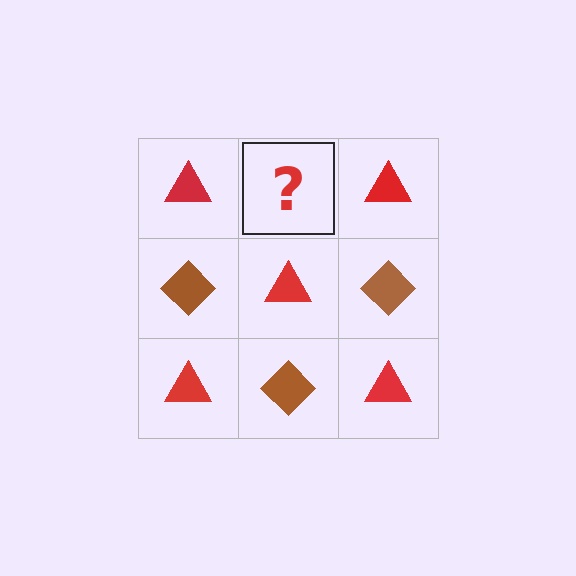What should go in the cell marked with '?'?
The missing cell should contain a brown diamond.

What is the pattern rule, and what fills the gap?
The rule is that it alternates red triangle and brown diamond in a checkerboard pattern. The gap should be filled with a brown diamond.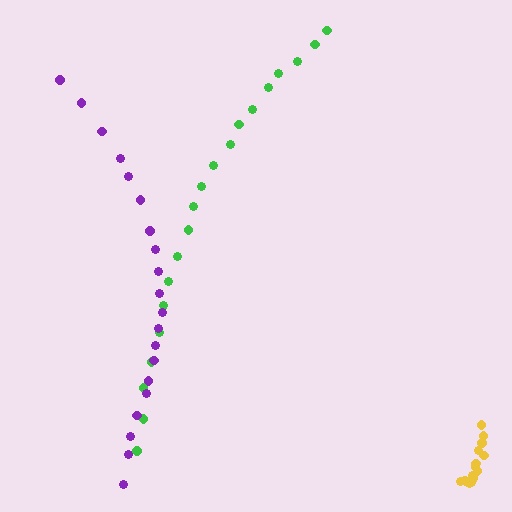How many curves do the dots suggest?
There are 3 distinct paths.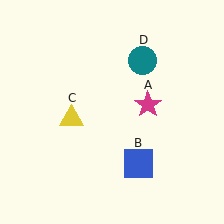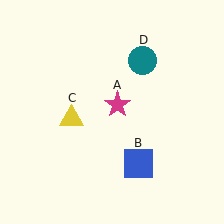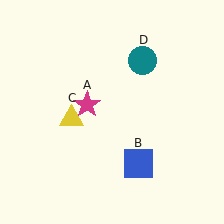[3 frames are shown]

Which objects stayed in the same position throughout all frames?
Blue square (object B) and yellow triangle (object C) and teal circle (object D) remained stationary.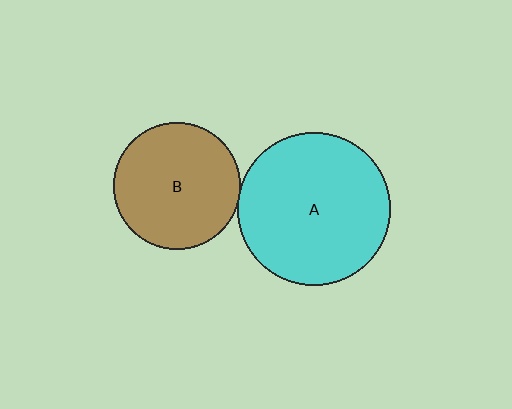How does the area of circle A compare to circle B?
Approximately 1.4 times.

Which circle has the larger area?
Circle A (cyan).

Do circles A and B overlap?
Yes.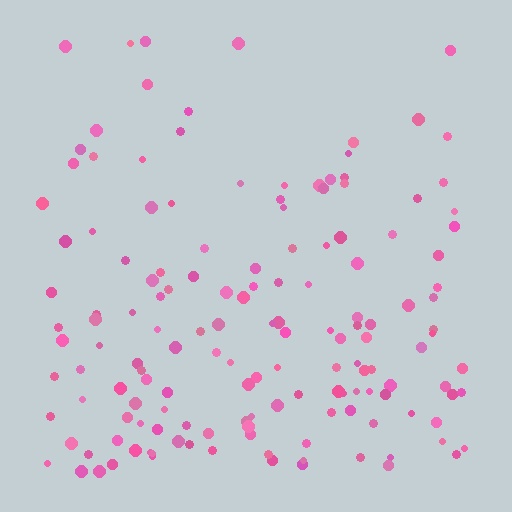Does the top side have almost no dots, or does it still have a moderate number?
Still a moderate number, just noticeably fewer than the bottom.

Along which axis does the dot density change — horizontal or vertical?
Vertical.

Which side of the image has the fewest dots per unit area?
The top.